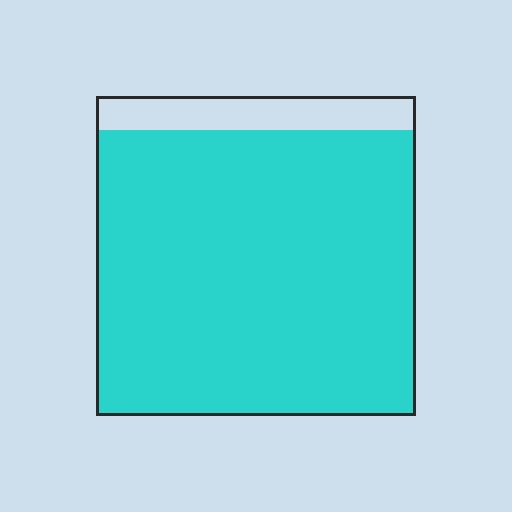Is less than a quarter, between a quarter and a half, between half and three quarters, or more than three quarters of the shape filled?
More than three quarters.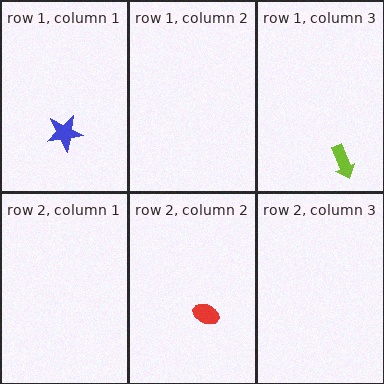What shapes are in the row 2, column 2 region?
The red ellipse.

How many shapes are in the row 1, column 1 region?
1.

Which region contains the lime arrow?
The row 1, column 3 region.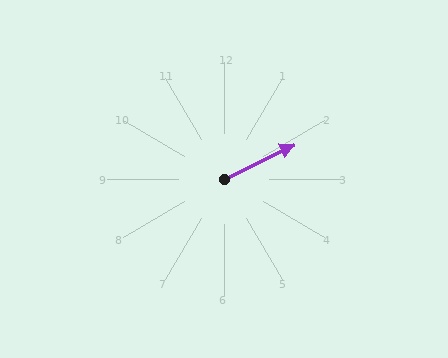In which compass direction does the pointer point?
Northeast.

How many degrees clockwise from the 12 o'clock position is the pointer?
Approximately 64 degrees.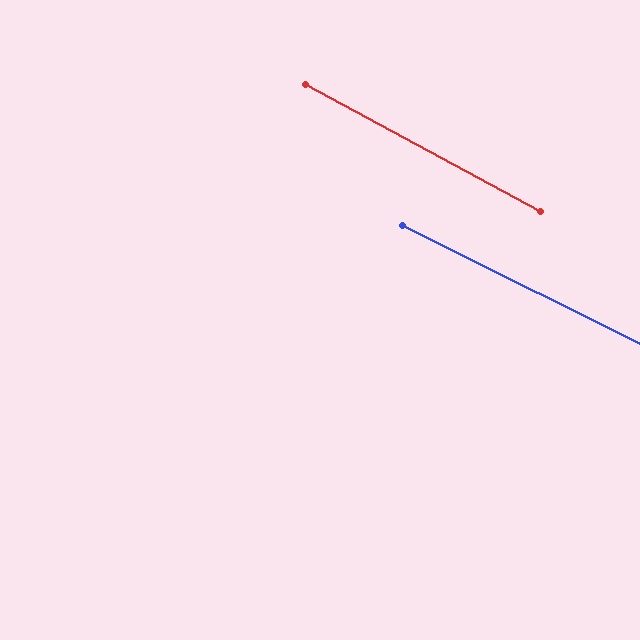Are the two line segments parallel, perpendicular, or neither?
Parallel — their directions differ by only 1.9°.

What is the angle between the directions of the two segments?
Approximately 2 degrees.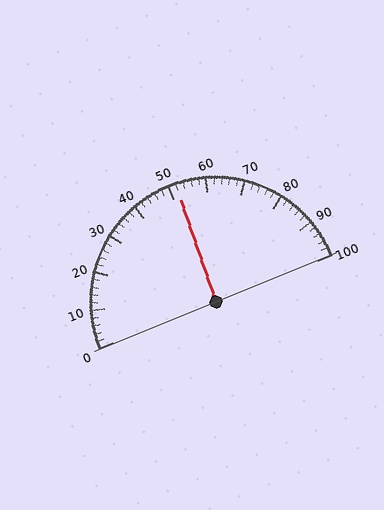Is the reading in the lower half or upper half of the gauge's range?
The reading is in the upper half of the range (0 to 100).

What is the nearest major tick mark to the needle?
The nearest major tick mark is 50.